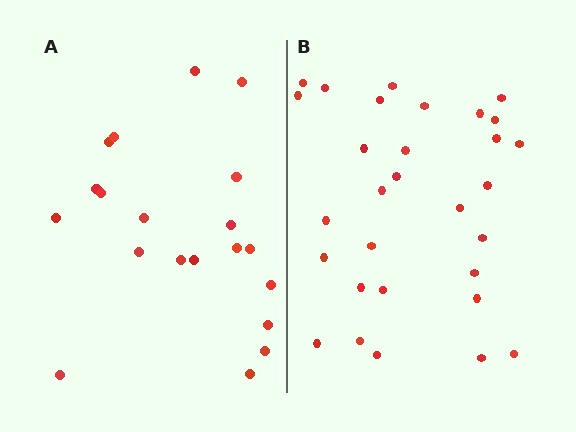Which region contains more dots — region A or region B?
Region B (the right region) has more dots.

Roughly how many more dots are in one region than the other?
Region B has roughly 10 or so more dots than region A.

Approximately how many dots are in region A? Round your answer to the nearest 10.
About 20 dots.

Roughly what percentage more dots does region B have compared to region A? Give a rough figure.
About 50% more.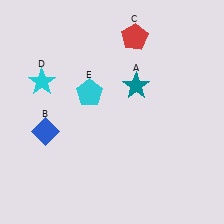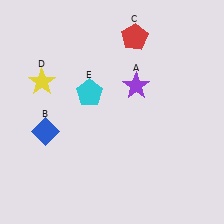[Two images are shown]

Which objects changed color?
A changed from teal to purple. D changed from cyan to yellow.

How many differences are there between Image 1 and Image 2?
There are 2 differences between the two images.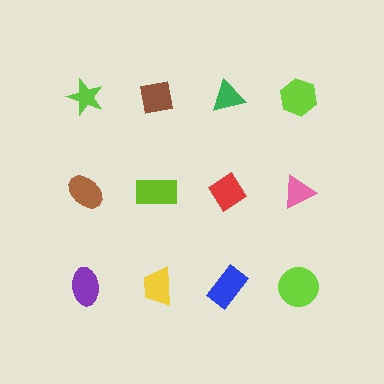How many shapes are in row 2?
4 shapes.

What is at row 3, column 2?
A yellow trapezoid.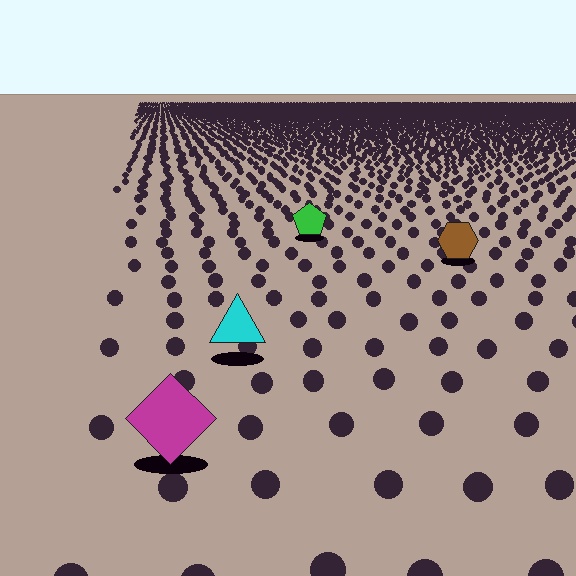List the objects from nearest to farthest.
From nearest to farthest: the magenta diamond, the cyan triangle, the brown hexagon, the green pentagon.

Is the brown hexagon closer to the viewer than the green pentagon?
Yes. The brown hexagon is closer — you can tell from the texture gradient: the ground texture is coarser near it.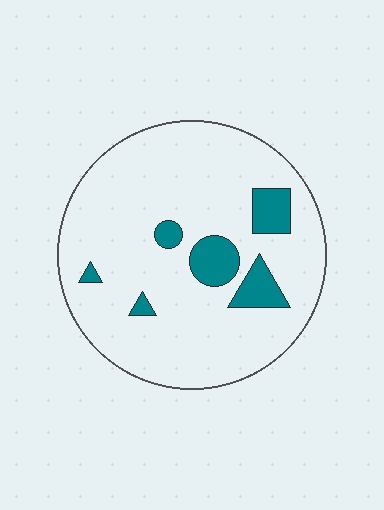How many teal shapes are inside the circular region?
6.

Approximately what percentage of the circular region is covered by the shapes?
Approximately 10%.